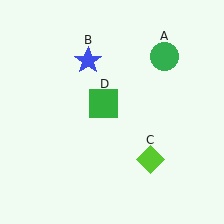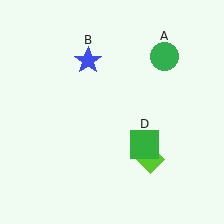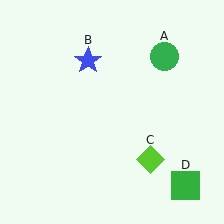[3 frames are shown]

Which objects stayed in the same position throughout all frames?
Green circle (object A) and blue star (object B) and lime diamond (object C) remained stationary.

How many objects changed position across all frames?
1 object changed position: green square (object D).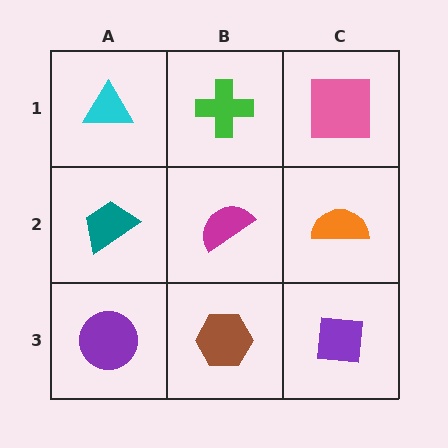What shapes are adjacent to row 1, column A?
A teal trapezoid (row 2, column A), a green cross (row 1, column B).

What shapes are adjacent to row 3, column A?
A teal trapezoid (row 2, column A), a brown hexagon (row 3, column B).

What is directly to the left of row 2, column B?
A teal trapezoid.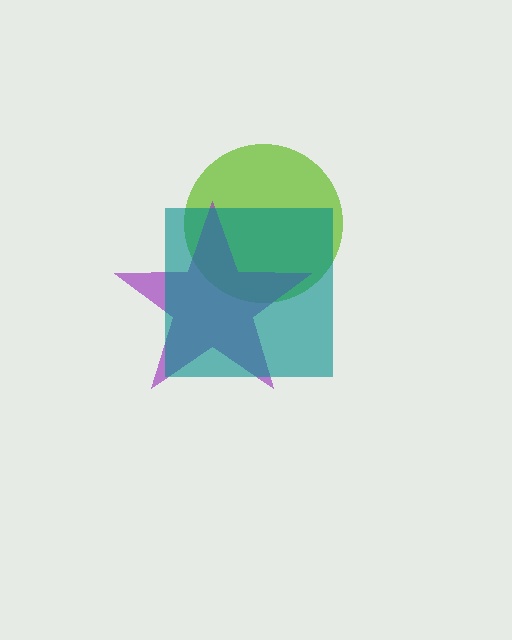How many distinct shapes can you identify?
There are 3 distinct shapes: a lime circle, a purple star, a teal square.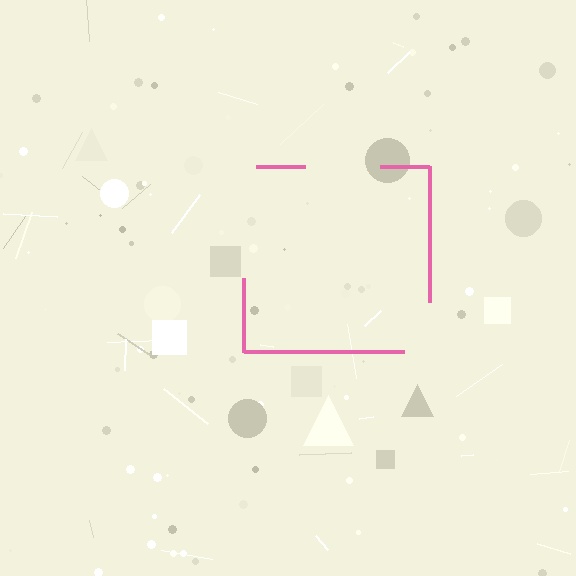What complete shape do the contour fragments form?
The contour fragments form a square.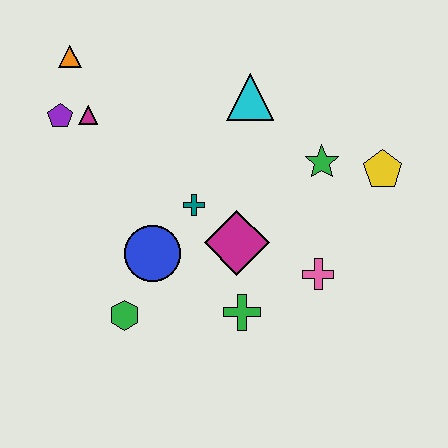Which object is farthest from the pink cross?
The orange triangle is farthest from the pink cross.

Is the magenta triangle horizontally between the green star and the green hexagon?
No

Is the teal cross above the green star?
No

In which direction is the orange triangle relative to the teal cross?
The orange triangle is above the teal cross.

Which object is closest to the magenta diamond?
The teal cross is closest to the magenta diamond.